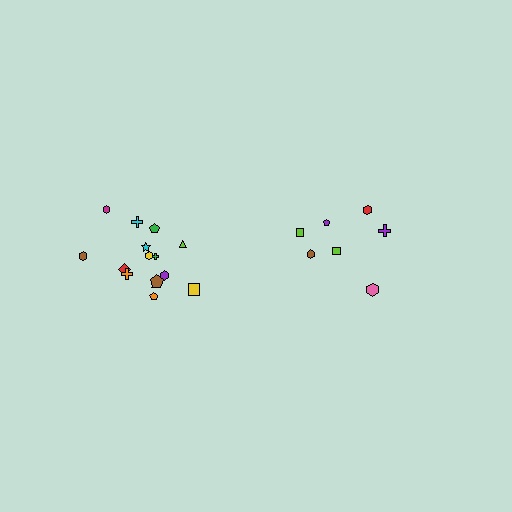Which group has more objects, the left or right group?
The left group.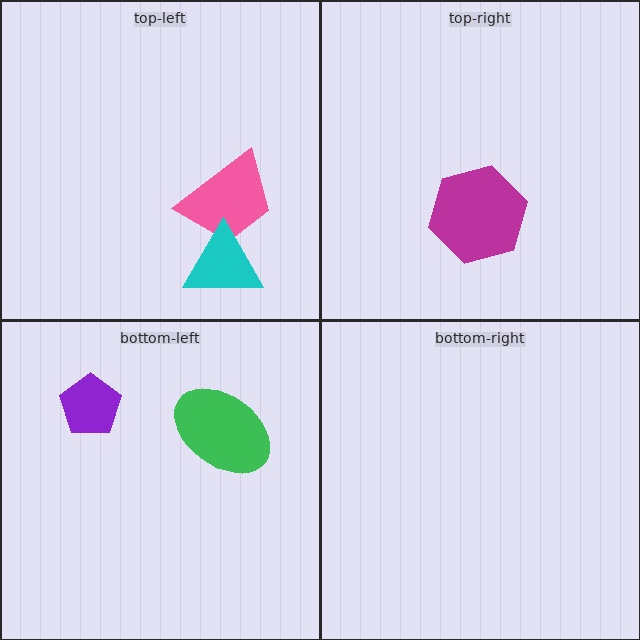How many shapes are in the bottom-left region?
2.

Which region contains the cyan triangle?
The top-left region.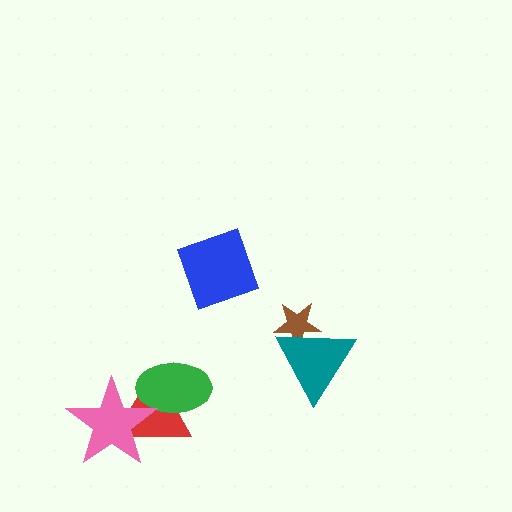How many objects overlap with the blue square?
0 objects overlap with the blue square.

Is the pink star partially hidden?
No, no other shape covers it.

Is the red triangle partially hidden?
Yes, it is partially covered by another shape.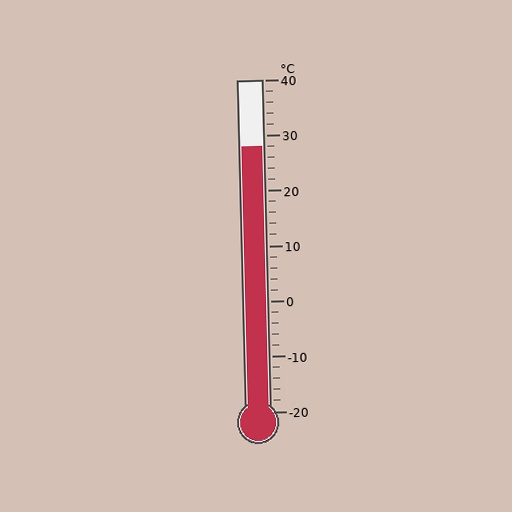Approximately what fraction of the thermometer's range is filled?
The thermometer is filled to approximately 80% of its range.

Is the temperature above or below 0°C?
The temperature is above 0°C.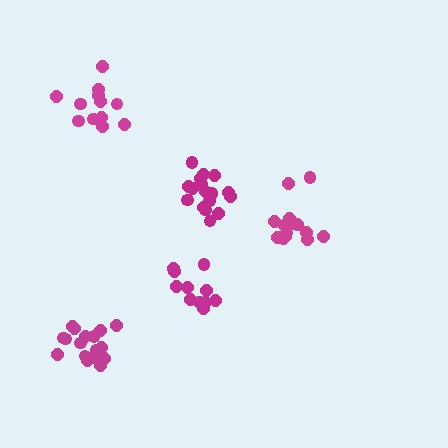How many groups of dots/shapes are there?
There are 5 groups.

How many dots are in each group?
Group 1: 12 dots, Group 2: 14 dots, Group 3: 17 dots, Group 4: 17 dots, Group 5: 12 dots (72 total).